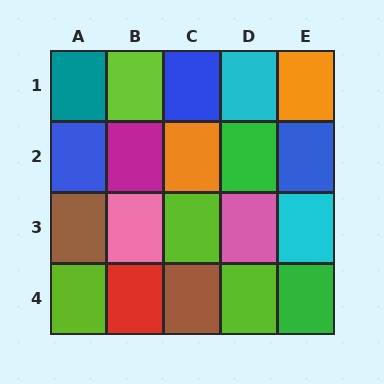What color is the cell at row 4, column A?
Lime.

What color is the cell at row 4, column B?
Red.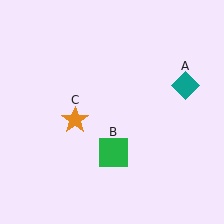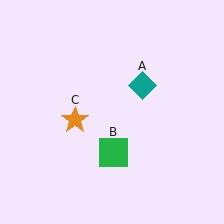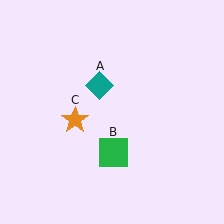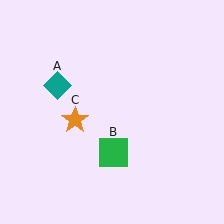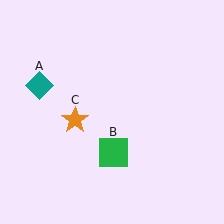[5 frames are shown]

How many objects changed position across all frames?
1 object changed position: teal diamond (object A).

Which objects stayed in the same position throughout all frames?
Green square (object B) and orange star (object C) remained stationary.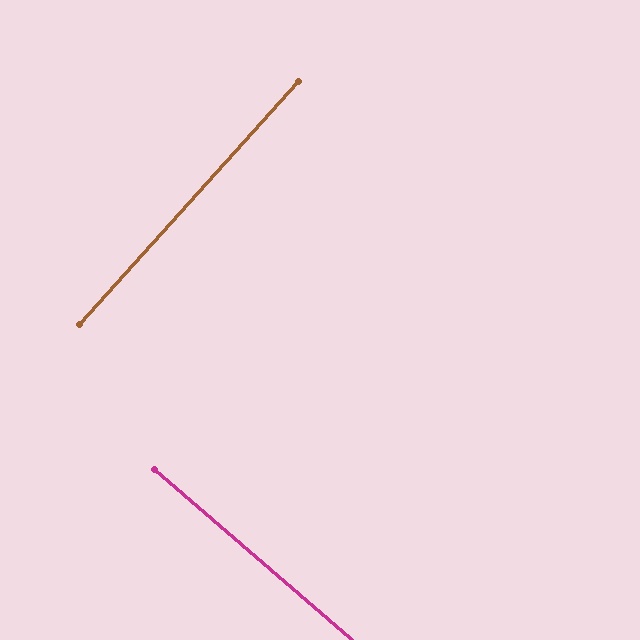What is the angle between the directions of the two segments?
Approximately 89 degrees.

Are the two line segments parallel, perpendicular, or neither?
Perpendicular — they meet at approximately 89°.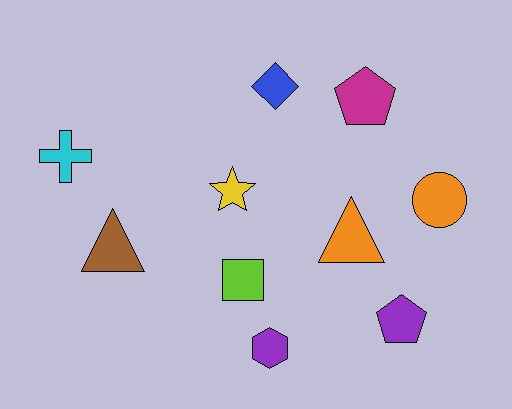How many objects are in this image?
There are 10 objects.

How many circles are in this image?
There is 1 circle.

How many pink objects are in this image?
There are no pink objects.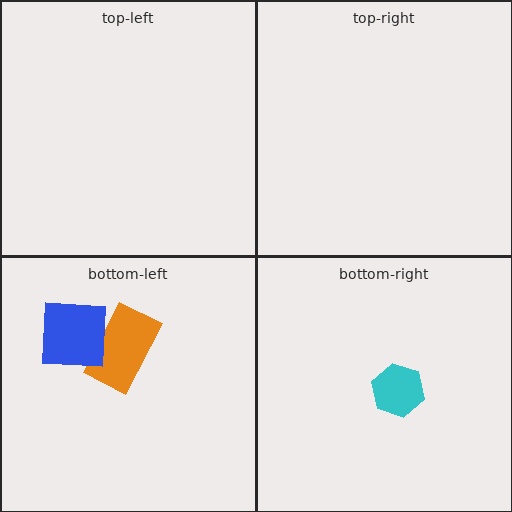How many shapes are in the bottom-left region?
2.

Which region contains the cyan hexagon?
The bottom-right region.